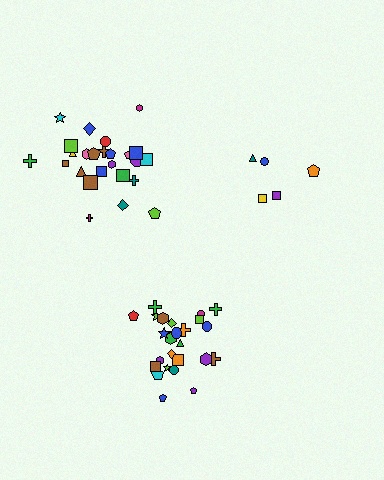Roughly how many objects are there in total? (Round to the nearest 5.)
Roughly 55 objects in total.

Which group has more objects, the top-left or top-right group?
The top-left group.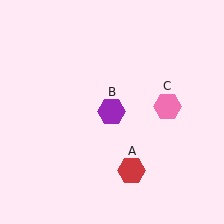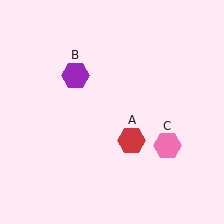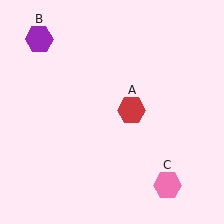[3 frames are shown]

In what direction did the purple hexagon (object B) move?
The purple hexagon (object B) moved up and to the left.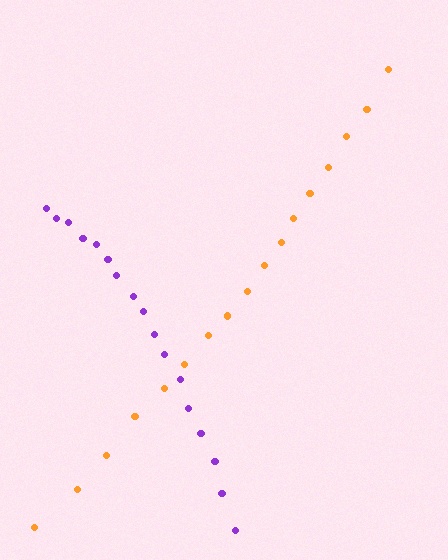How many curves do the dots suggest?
There are 2 distinct paths.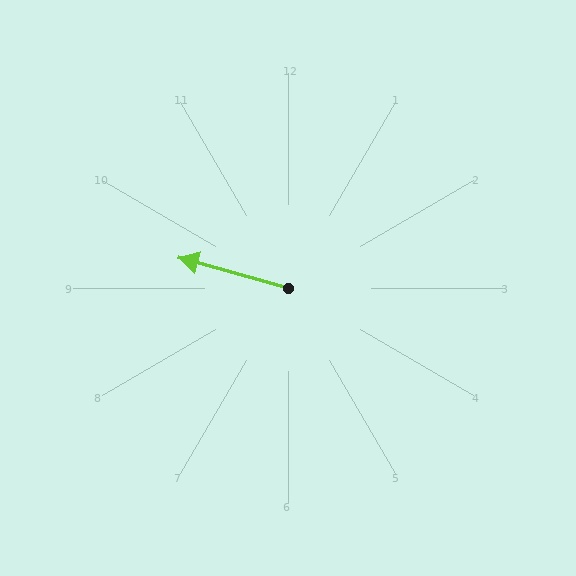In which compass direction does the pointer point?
West.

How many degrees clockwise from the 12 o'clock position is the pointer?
Approximately 286 degrees.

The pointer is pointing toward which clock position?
Roughly 10 o'clock.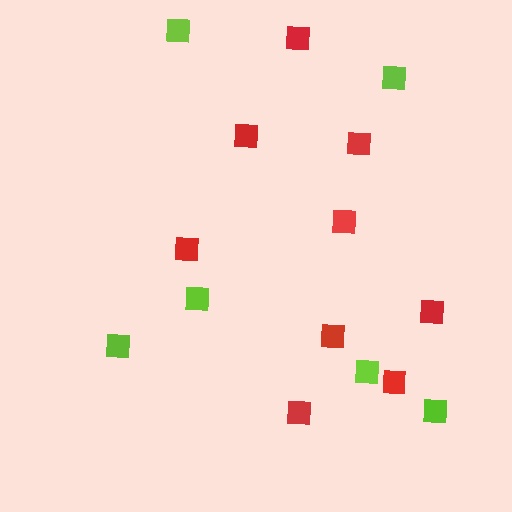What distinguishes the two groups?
There are 2 groups: one group of lime squares (6) and one group of red squares (9).